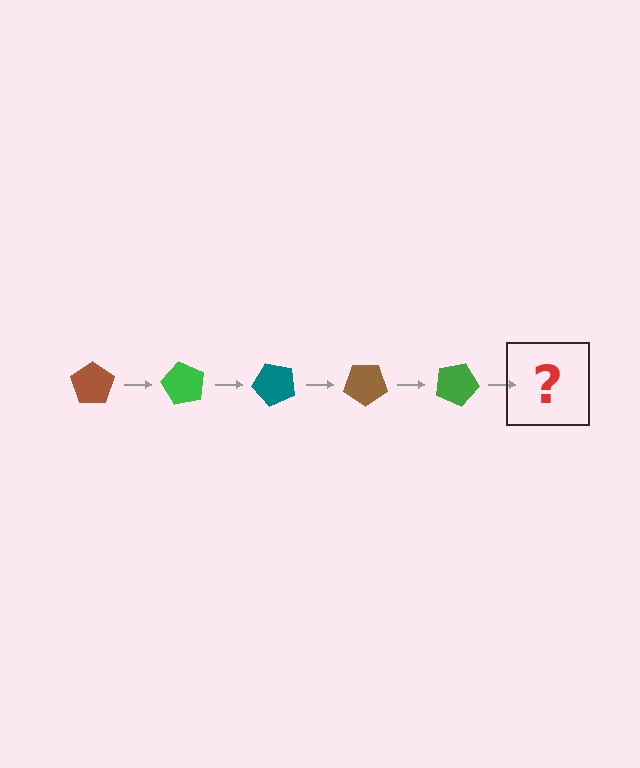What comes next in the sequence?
The next element should be a teal pentagon, rotated 300 degrees from the start.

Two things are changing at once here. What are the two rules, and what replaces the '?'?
The two rules are that it rotates 60 degrees each step and the color cycles through brown, green, and teal. The '?' should be a teal pentagon, rotated 300 degrees from the start.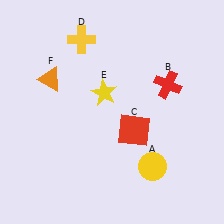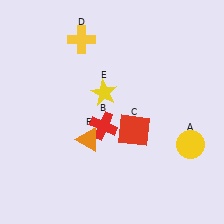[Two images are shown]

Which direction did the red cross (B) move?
The red cross (B) moved left.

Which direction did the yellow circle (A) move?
The yellow circle (A) moved right.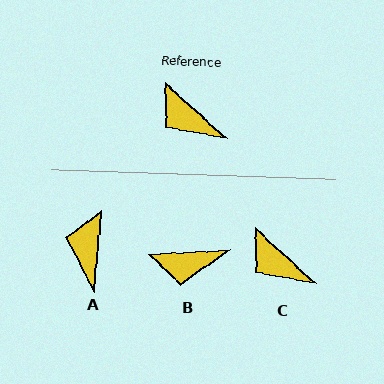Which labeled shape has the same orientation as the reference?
C.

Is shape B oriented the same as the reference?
No, it is off by about 45 degrees.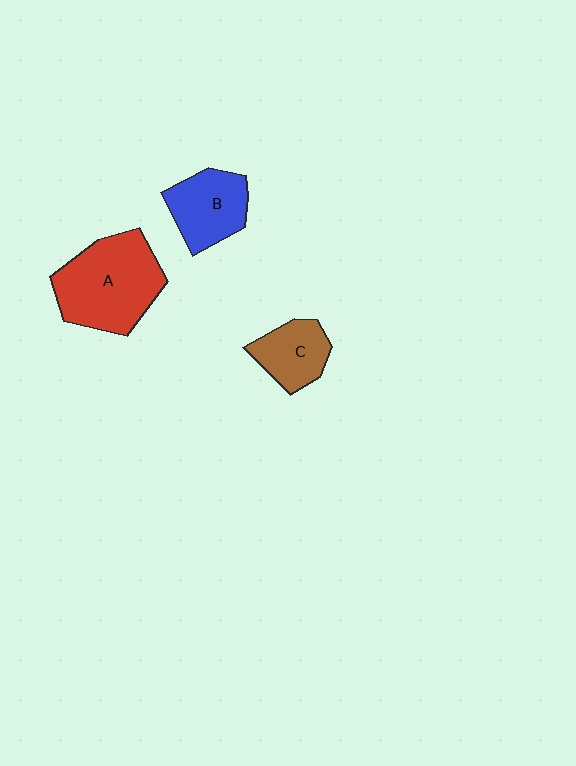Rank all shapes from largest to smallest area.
From largest to smallest: A (red), B (blue), C (brown).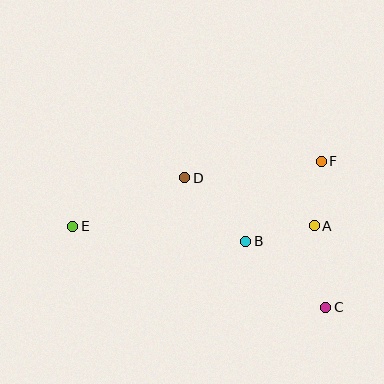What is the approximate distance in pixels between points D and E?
The distance between D and E is approximately 122 pixels.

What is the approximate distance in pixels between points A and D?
The distance between A and D is approximately 138 pixels.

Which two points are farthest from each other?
Points C and E are farthest from each other.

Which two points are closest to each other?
Points A and F are closest to each other.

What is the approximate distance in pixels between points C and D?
The distance between C and D is approximately 191 pixels.